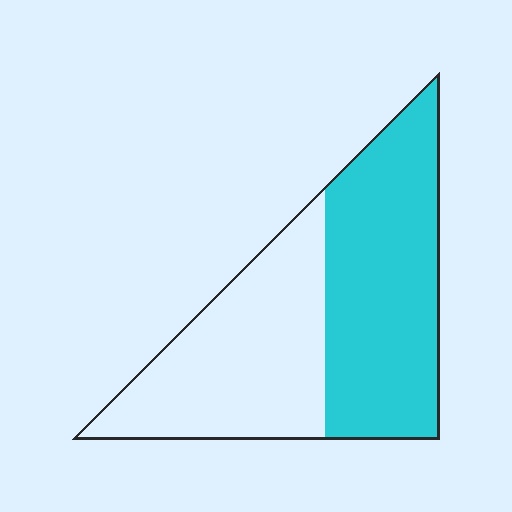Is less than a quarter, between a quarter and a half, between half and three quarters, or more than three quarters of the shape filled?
Between half and three quarters.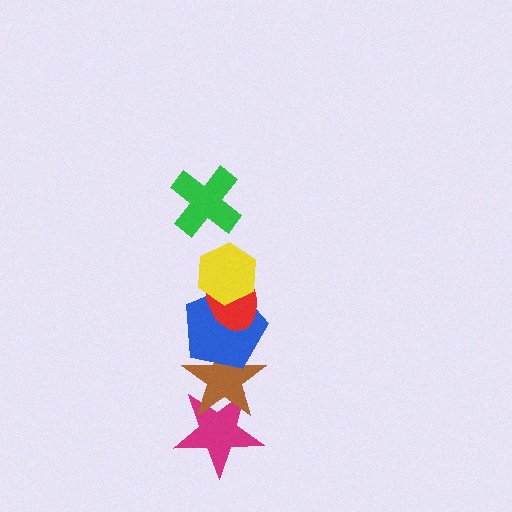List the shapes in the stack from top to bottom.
From top to bottom: the green cross, the yellow hexagon, the red ellipse, the blue pentagon, the brown star, the magenta star.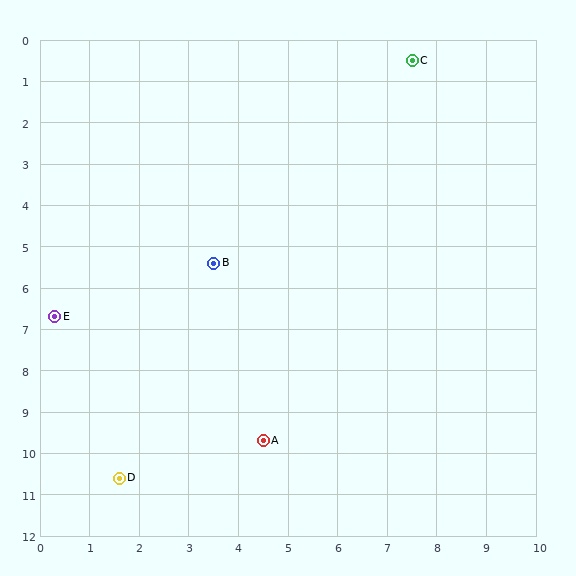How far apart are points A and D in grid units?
Points A and D are about 3.0 grid units apart.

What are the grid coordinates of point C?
Point C is at approximately (7.5, 0.5).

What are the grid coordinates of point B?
Point B is at approximately (3.5, 5.4).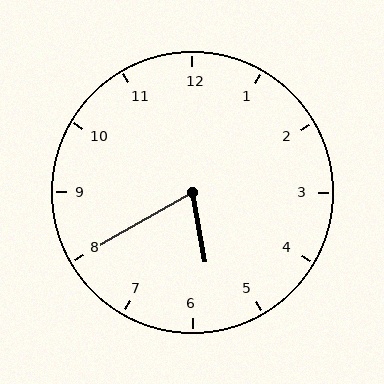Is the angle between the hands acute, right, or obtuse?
It is acute.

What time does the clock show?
5:40.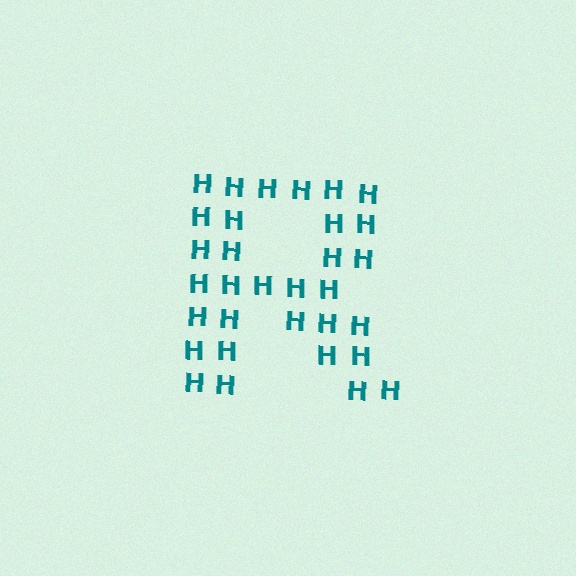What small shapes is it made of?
It is made of small letter H's.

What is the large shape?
The large shape is the letter R.